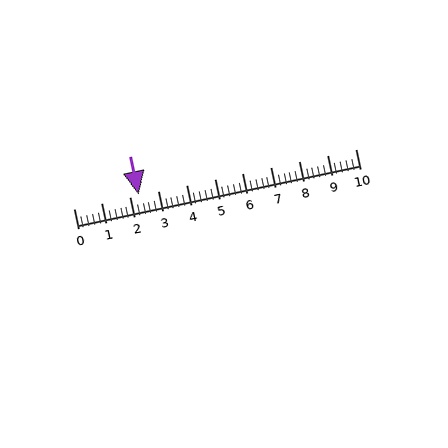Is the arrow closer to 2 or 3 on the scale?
The arrow is closer to 2.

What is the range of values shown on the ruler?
The ruler shows values from 0 to 10.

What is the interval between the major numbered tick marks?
The major tick marks are spaced 1 units apart.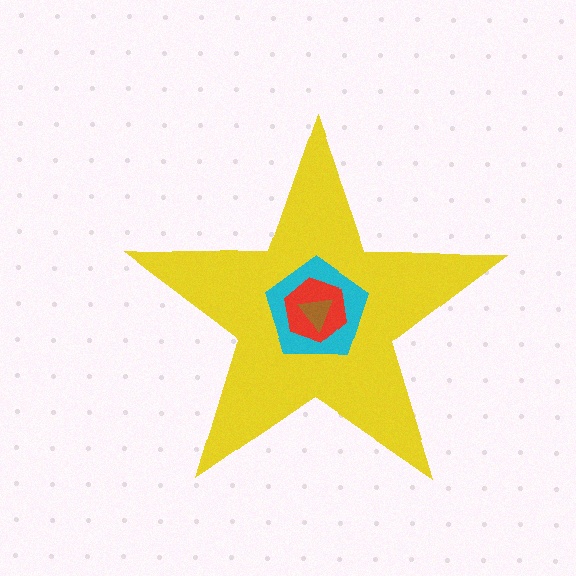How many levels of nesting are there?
4.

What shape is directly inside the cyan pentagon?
The red hexagon.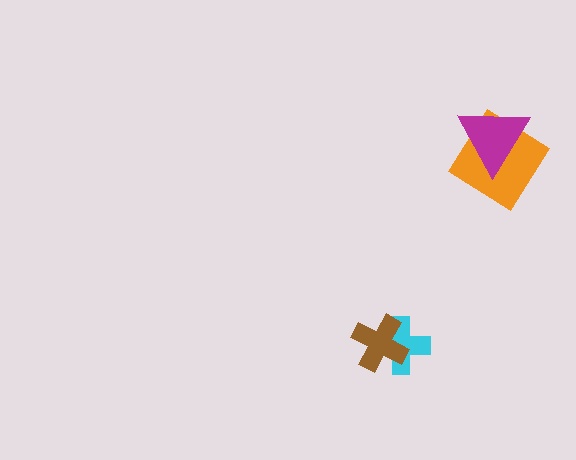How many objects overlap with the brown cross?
1 object overlaps with the brown cross.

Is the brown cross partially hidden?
No, no other shape covers it.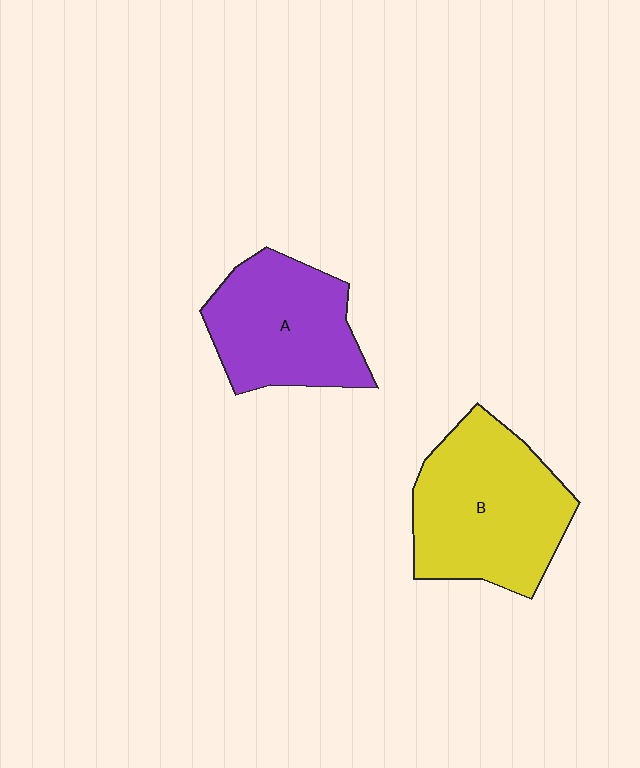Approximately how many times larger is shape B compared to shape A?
Approximately 1.2 times.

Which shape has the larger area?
Shape B (yellow).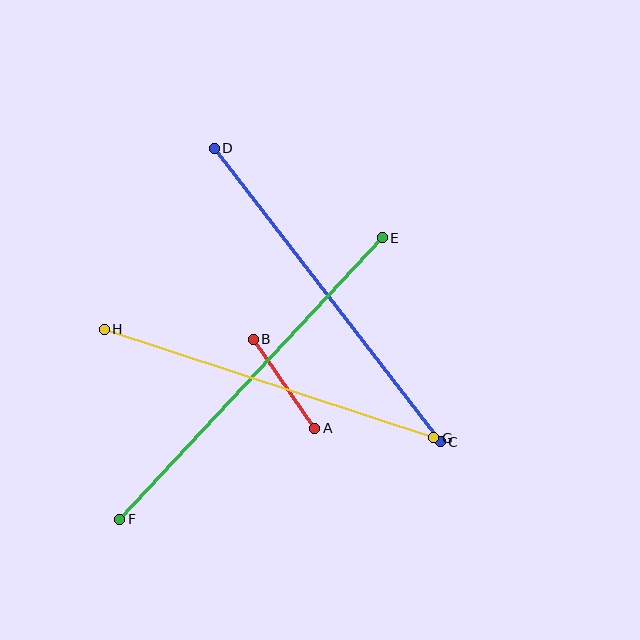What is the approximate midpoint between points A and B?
The midpoint is at approximately (284, 384) pixels.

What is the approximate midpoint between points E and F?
The midpoint is at approximately (251, 379) pixels.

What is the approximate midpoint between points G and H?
The midpoint is at approximately (269, 383) pixels.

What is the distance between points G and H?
The distance is approximately 347 pixels.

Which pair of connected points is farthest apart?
Points E and F are farthest apart.